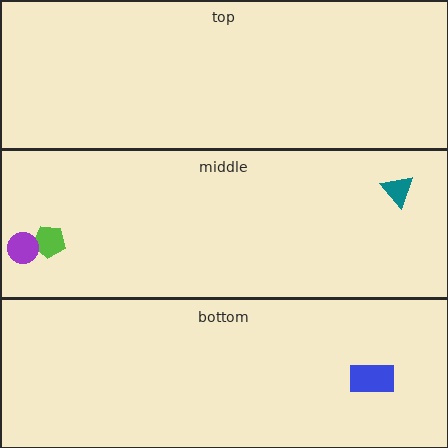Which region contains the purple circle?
The middle region.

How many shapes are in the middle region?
3.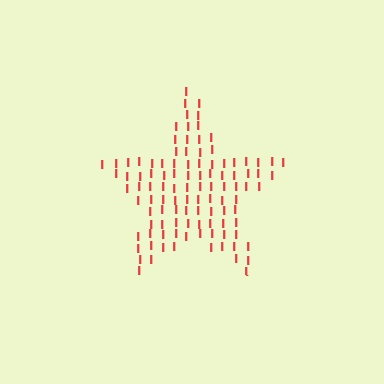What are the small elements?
The small elements are letter I's.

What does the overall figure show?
The overall figure shows a star.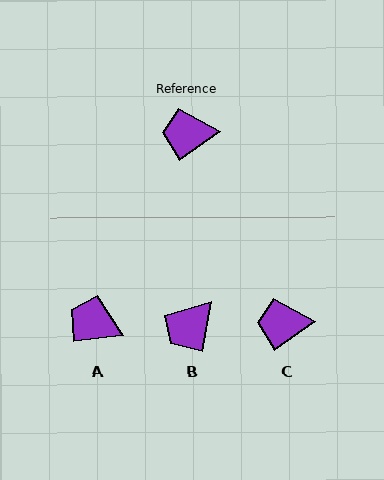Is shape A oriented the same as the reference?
No, it is off by about 28 degrees.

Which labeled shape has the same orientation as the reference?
C.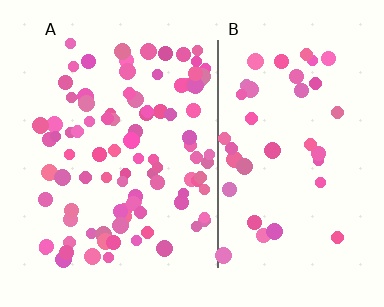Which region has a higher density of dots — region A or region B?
A (the left).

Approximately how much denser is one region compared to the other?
Approximately 2.4× — region A over region B.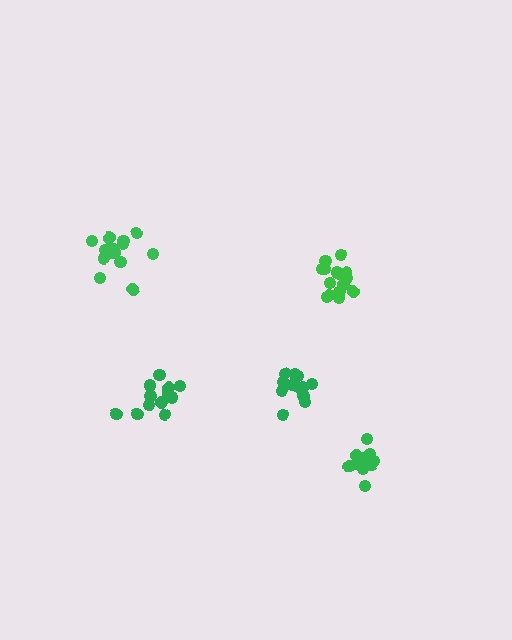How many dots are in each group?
Group 1: 13 dots, Group 2: 14 dots, Group 3: 13 dots, Group 4: 15 dots, Group 5: 14 dots (69 total).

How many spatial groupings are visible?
There are 5 spatial groupings.